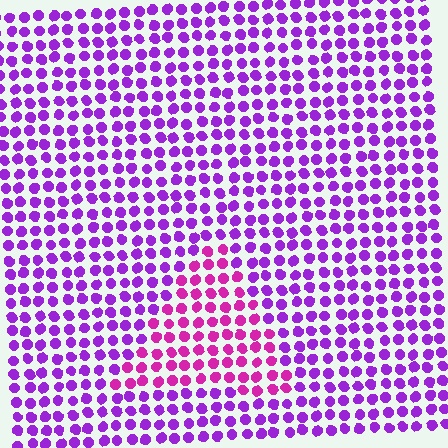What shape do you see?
I see a triangle.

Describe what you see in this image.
The image is filled with small purple elements in a uniform arrangement. A triangle-shaped region is visible where the elements are tinted to a slightly different hue, forming a subtle color boundary.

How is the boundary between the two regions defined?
The boundary is defined purely by a slight shift in hue (about 34 degrees). Spacing, size, and orientation are identical on both sides.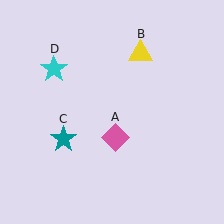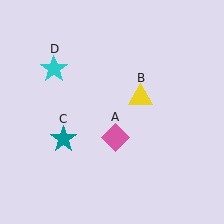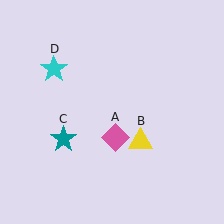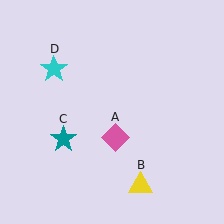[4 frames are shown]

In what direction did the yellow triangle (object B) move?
The yellow triangle (object B) moved down.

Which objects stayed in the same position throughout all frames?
Pink diamond (object A) and teal star (object C) and cyan star (object D) remained stationary.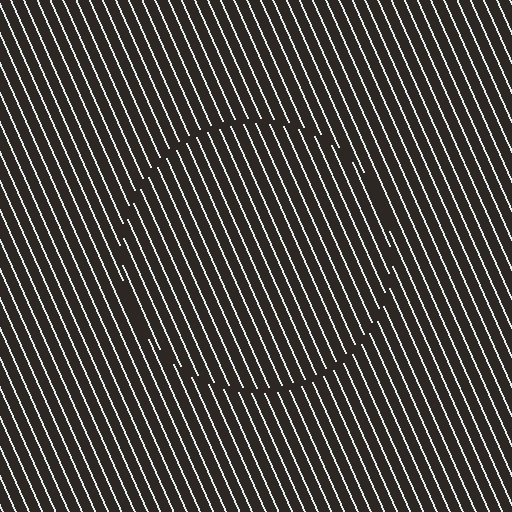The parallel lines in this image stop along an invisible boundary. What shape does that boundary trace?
An illusory circle. The interior of the shape contains the same grating, shifted by half a period — the contour is defined by the phase discontinuity where line-ends from the inner and outer gratings abut.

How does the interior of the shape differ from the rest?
The interior of the shape contains the same grating, shifted by half a period — the contour is defined by the phase discontinuity where line-ends from the inner and outer gratings abut.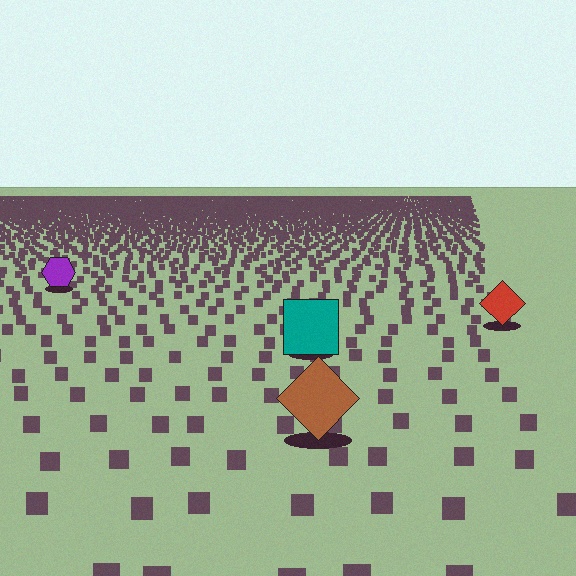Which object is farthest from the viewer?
The purple hexagon is farthest from the viewer. It appears smaller and the ground texture around it is denser.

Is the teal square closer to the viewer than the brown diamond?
No. The brown diamond is closer — you can tell from the texture gradient: the ground texture is coarser near it.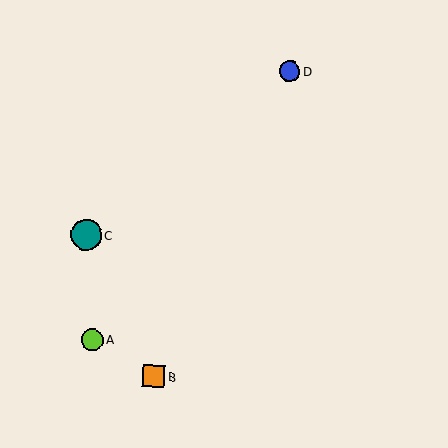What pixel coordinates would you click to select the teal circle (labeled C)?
Click at (86, 235) to select the teal circle C.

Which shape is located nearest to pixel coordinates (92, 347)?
The lime circle (labeled A) at (92, 340) is nearest to that location.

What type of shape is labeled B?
Shape B is an orange square.